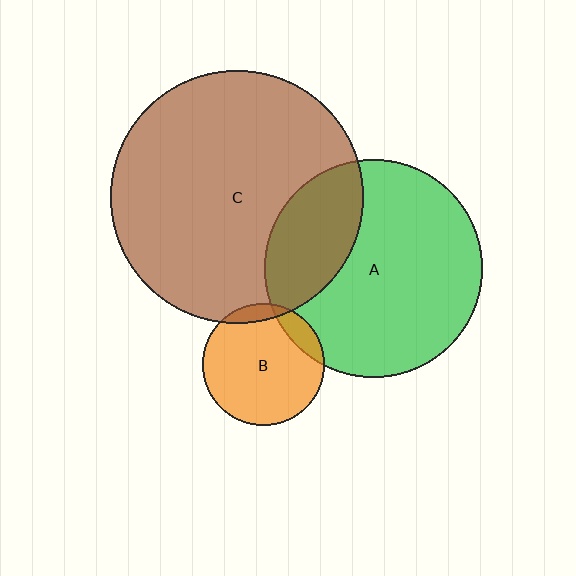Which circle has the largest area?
Circle C (brown).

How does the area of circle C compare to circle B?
Approximately 4.3 times.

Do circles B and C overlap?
Yes.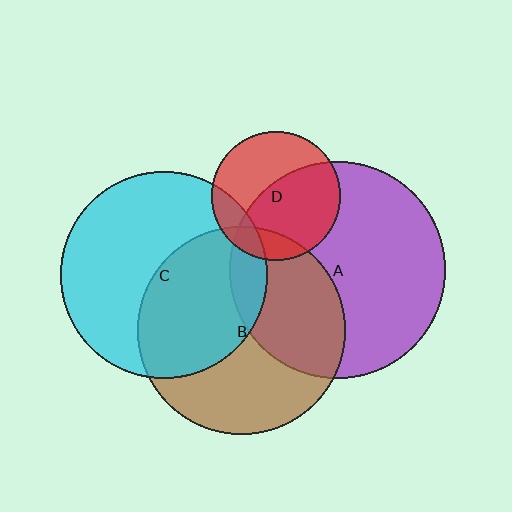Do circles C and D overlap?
Yes.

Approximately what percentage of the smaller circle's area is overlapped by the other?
Approximately 15%.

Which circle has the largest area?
Circle A (purple).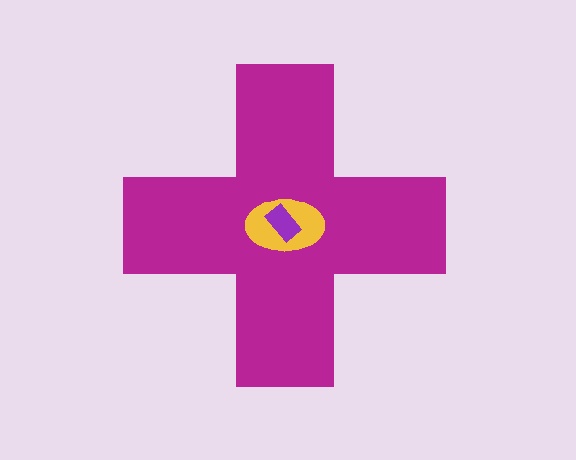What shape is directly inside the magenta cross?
The yellow ellipse.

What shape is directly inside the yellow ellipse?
The purple rectangle.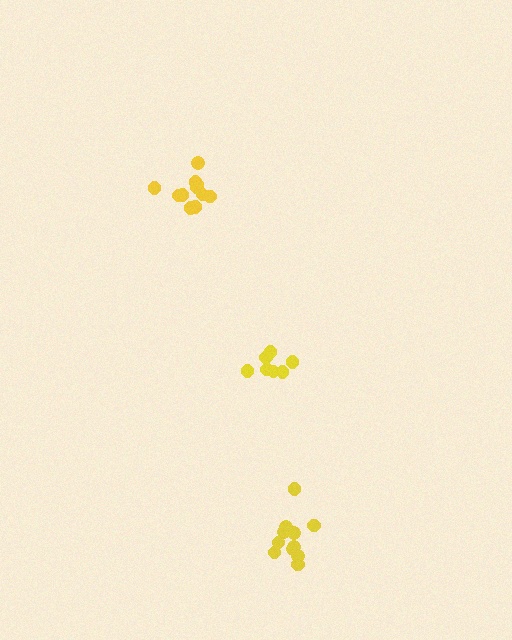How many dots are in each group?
Group 1: 7 dots, Group 2: 11 dots, Group 3: 11 dots (29 total).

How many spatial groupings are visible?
There are 3 spatial groupings.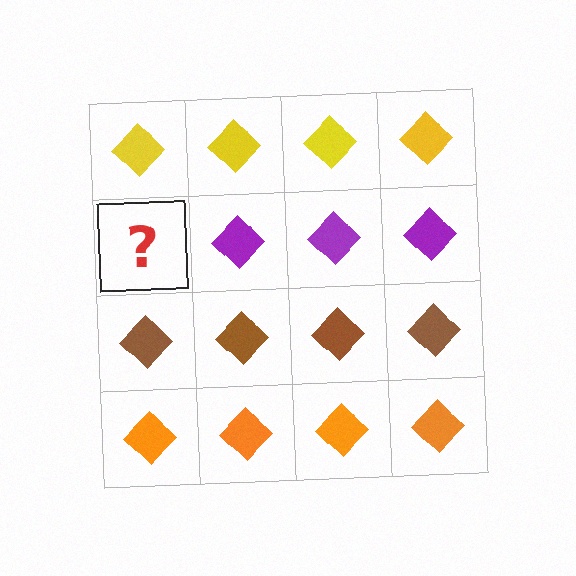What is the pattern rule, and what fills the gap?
The rule is that each row has a consistent color. The gap should be filled with a purple diamond.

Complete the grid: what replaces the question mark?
The question mark should be replaced with a purple diamond.